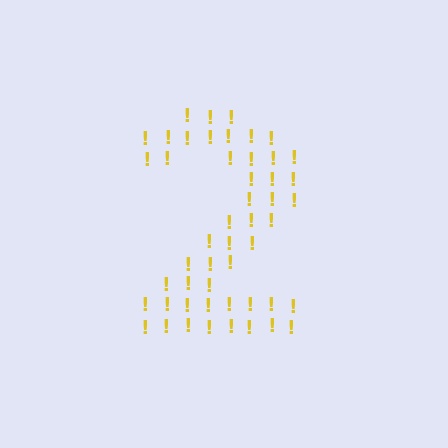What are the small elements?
The small elements are exclamation marks.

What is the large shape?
The large shape is the digit 2.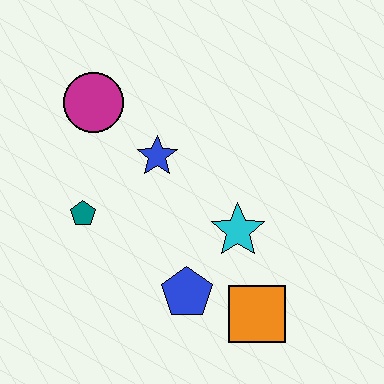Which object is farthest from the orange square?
The magenta circle is farthest from the orange square.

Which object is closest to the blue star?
The magenta circle is closest to the blue star.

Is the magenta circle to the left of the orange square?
Yes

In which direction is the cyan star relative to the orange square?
The cyan star is above the orange square.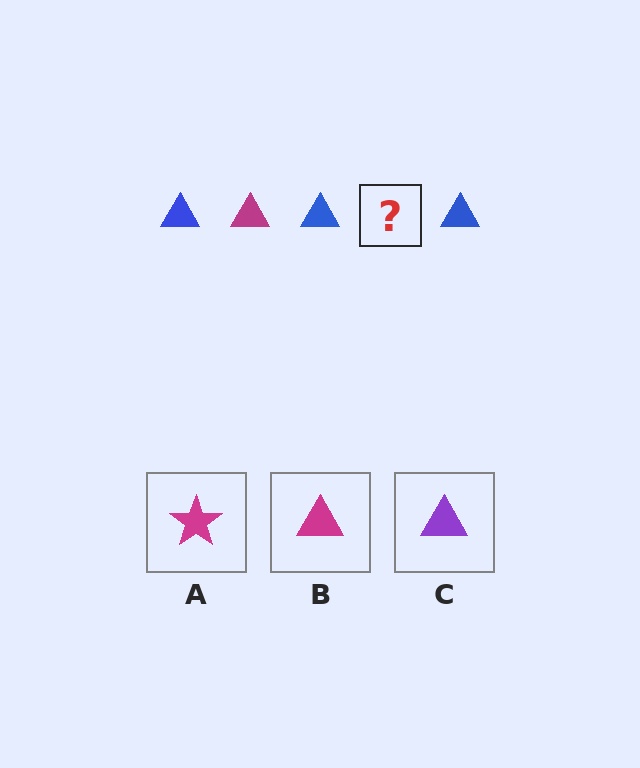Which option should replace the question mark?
Option B.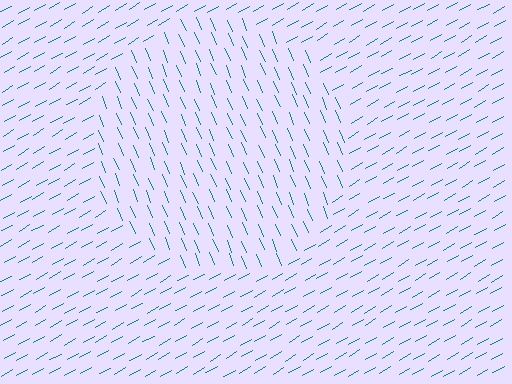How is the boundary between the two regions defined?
The boundary is defined purely by a change in line orientation (approximately 83 degrees difference). All lines are the same color and thickness.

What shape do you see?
I see a circle.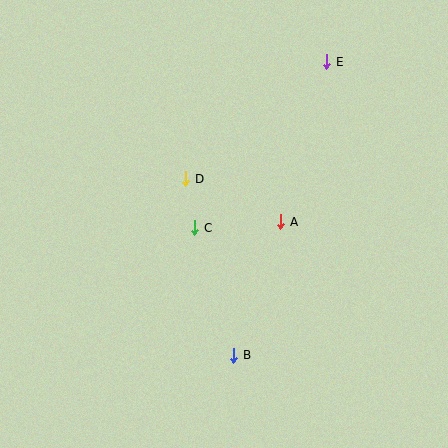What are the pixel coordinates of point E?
Point E is at (327, 62).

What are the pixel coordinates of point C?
Point C is at (195, 228).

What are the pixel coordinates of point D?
Point D is at (186, 179).